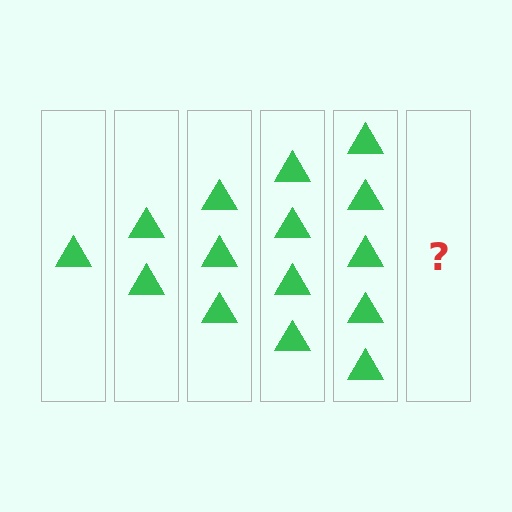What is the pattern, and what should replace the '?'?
The pattern is that each step adds one more triangle. The '?' should be 6 triangles.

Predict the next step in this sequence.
The next step is 6 triangles.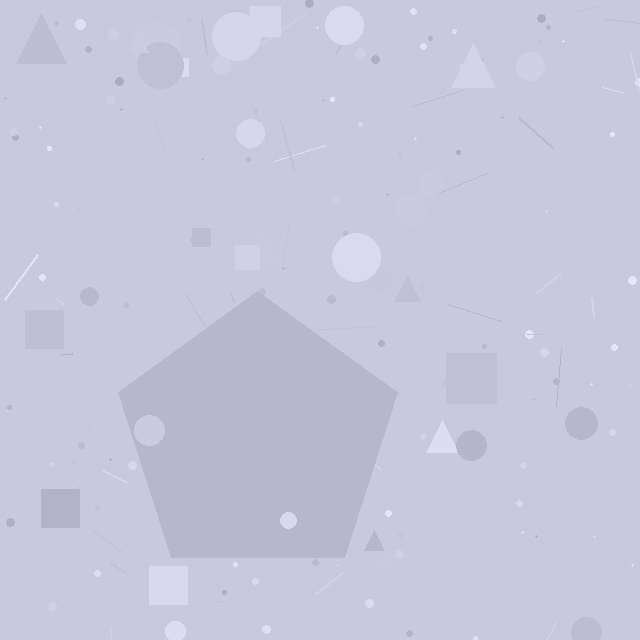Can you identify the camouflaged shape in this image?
The camouflaged shape is a pentagon.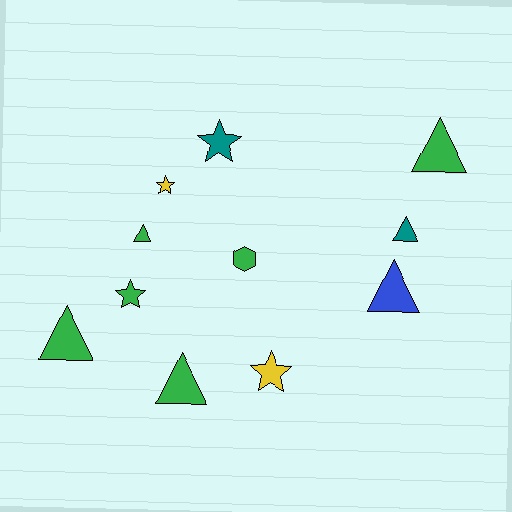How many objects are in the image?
There are 11 objects.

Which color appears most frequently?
Green, with 6 objects.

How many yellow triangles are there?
There are no yellow triangles.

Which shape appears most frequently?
Triangle, with 6 objects.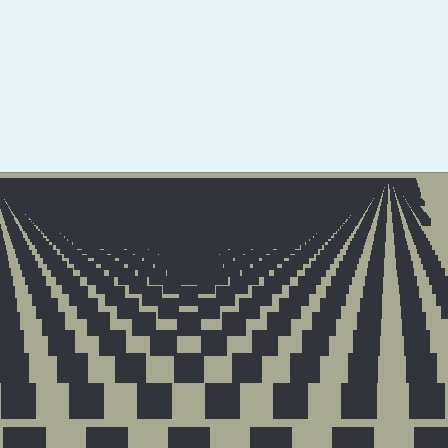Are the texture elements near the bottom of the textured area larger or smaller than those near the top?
Larger. Near the bottom, elements are closer to the viewer and appear at a bigger on-screen size.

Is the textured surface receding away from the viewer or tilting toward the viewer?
The surface is receding away from the viewer. Texture elements get smaller and denser toward the top.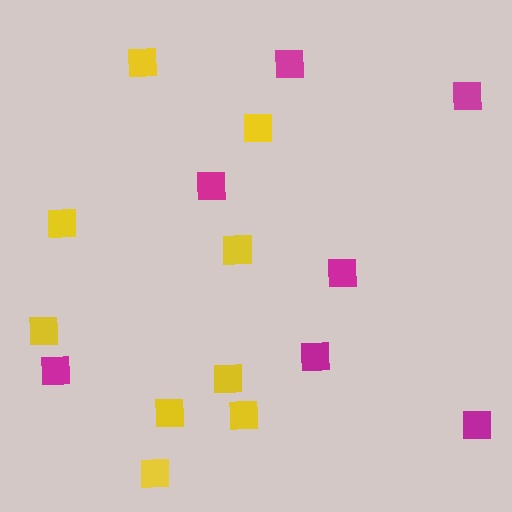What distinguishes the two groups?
There are 2 groups: one group of yellow squares (9) and one group of magenta squares (7).